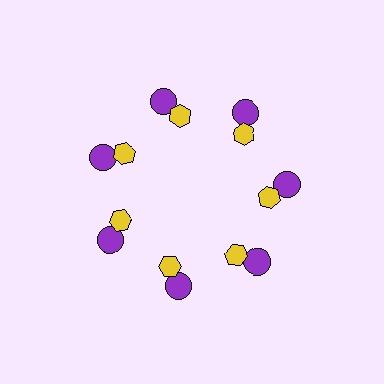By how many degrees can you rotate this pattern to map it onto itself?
The pattern maps onto itself every 51 degrees of rotation.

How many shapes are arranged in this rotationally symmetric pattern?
There are 14 shapes, arranged in 7 groups of 2.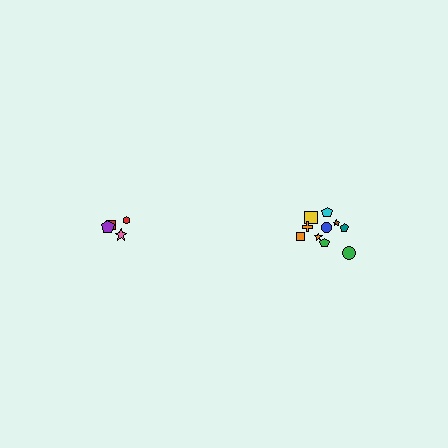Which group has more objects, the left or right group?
The right group.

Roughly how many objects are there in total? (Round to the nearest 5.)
Roughly 15 objects in total.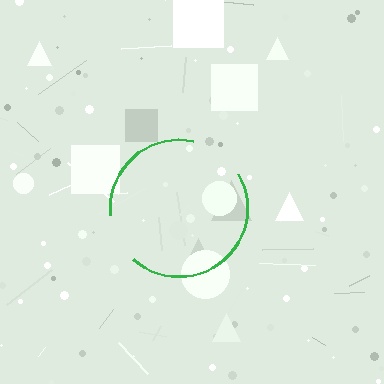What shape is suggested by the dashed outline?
The dashed outline suggests a circle.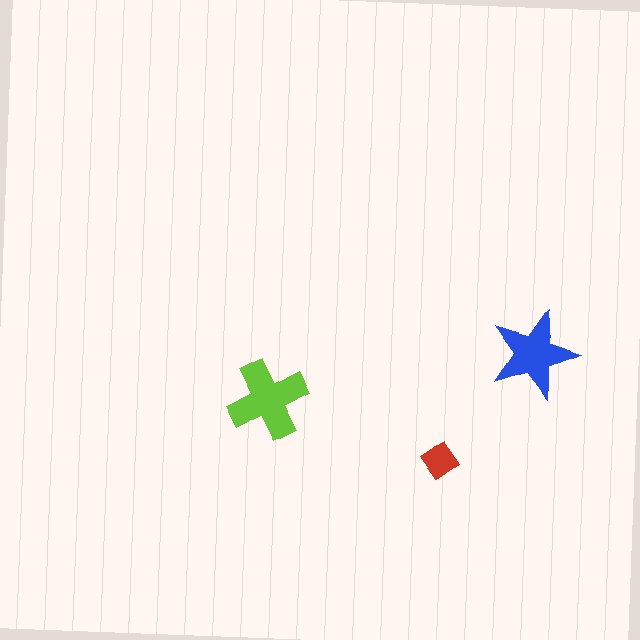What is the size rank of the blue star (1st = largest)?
2nd.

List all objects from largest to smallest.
The lime cross, the blue star, the red diamond.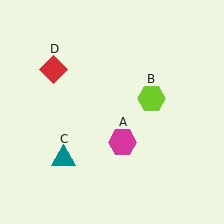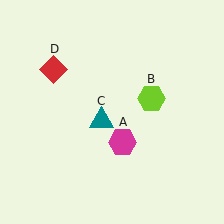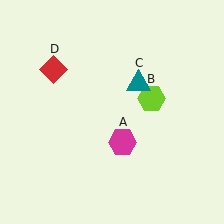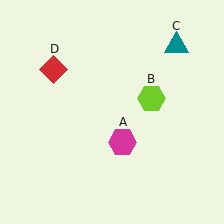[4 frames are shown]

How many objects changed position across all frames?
1 object changed position: teal triangle (object C).